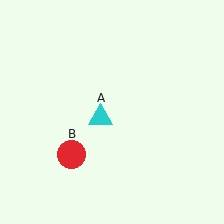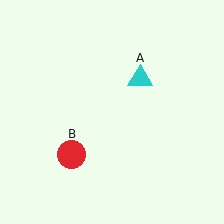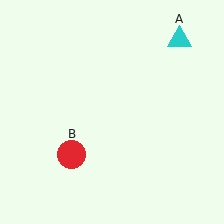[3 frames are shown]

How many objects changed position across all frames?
1 object changed position: cyan triangle (object A).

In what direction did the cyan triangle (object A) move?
The cyan triangle (object A) moved up and to the right.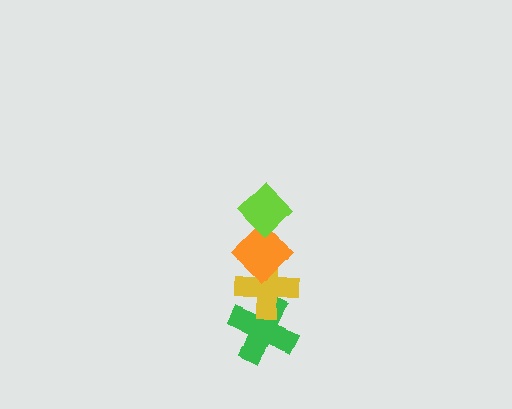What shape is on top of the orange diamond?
The lime diamond is on top of the orange diamond.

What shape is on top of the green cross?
The yellow cross is on top of the green cross.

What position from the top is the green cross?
The green cross is 4th from the top.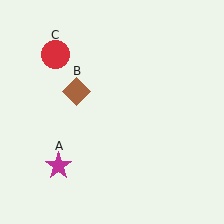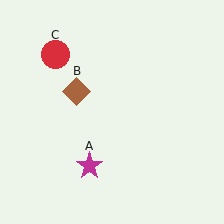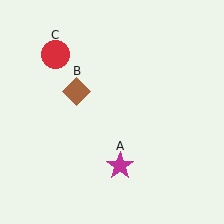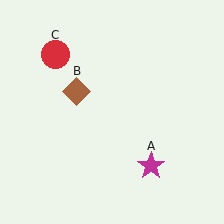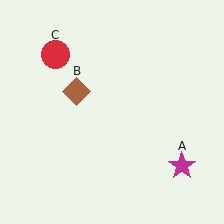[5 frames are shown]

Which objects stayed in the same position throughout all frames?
Brown diamond (object B) and red circle (object C) remained stationary.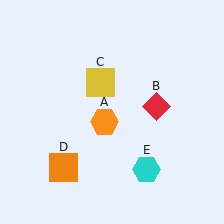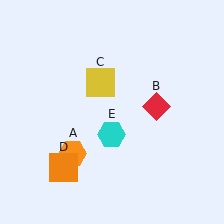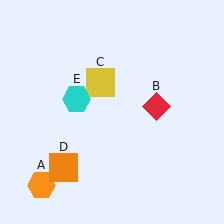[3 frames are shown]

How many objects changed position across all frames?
2 objects changed position: orange hexagon (object A), cyan hexagon (object E).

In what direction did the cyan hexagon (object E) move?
The cyan hexagon (object E) moved up and to the left.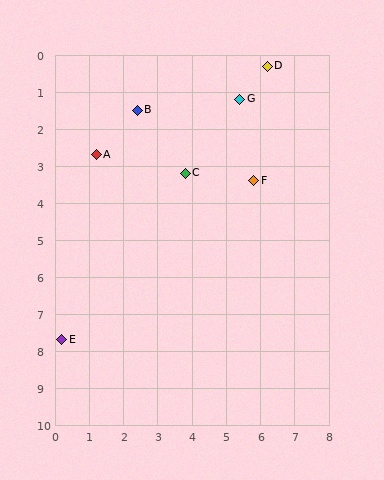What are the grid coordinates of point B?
Point B is at approximately (2.4, 1.5).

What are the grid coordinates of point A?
Point A is at approximately (1.2, 2.7).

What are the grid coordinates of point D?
Point D is at approximately (6.2, 0.3).